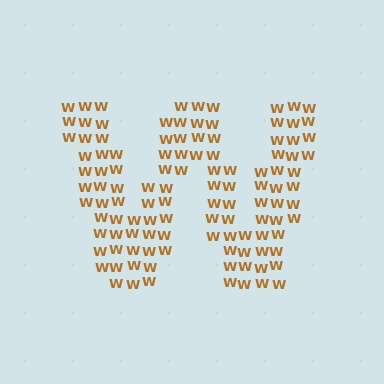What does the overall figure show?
The overall figure shows the letter W.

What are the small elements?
The small elements are letter W's.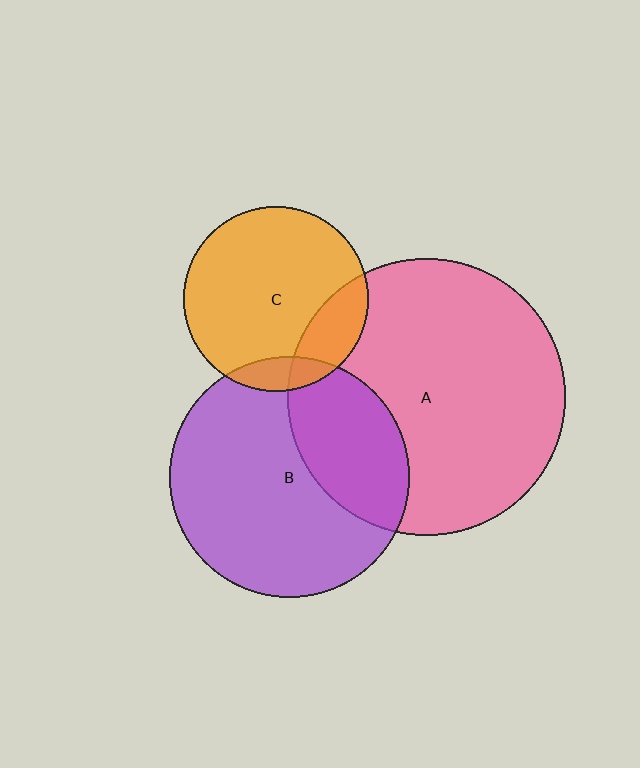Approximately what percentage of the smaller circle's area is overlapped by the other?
Approximately 20%.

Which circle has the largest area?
Circle A (pink).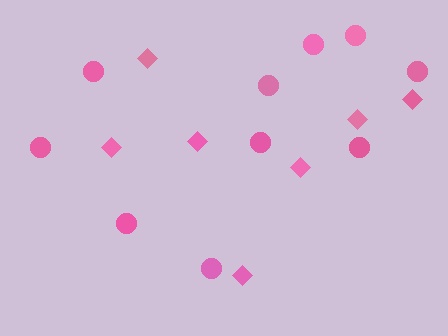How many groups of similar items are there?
There are 2 groups: one group of diamonds (7) and one group of circles (10).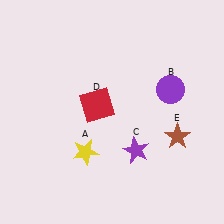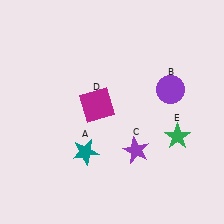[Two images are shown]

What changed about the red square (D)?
In Image 1, D is red. In Image 2, it changed to magenta.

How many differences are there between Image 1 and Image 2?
There are 3 differences between the two images.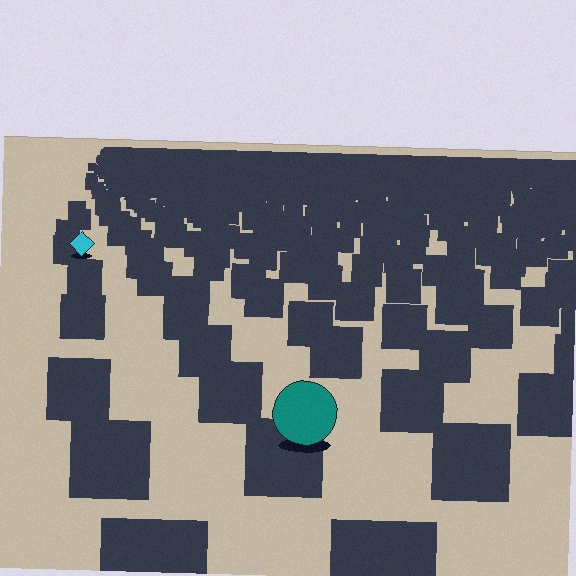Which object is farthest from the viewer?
The cyan diamond is farthest from the viewer. It appears smaller and the ground texture around it is denser.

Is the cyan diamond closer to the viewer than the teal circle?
No. The teal circle is closer — you can tell from the texture gradient: the ground texture is coarser near it.